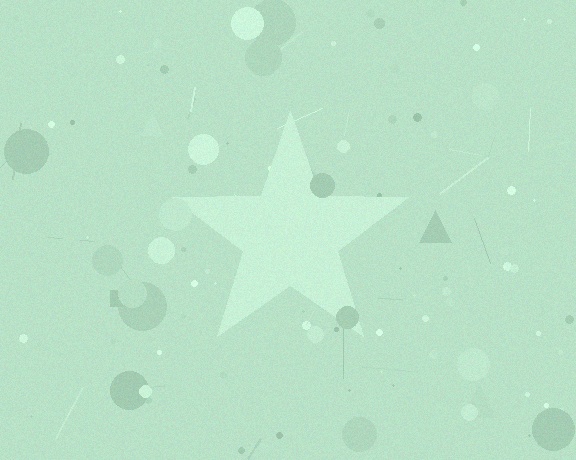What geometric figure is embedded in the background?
A star is embedded in the background.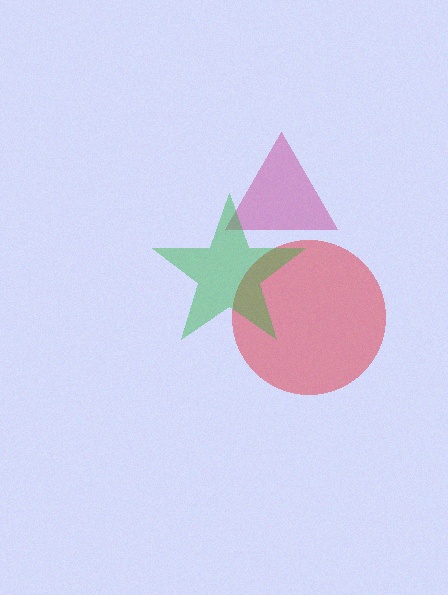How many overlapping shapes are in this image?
There are 3 overlapping shapes in the image.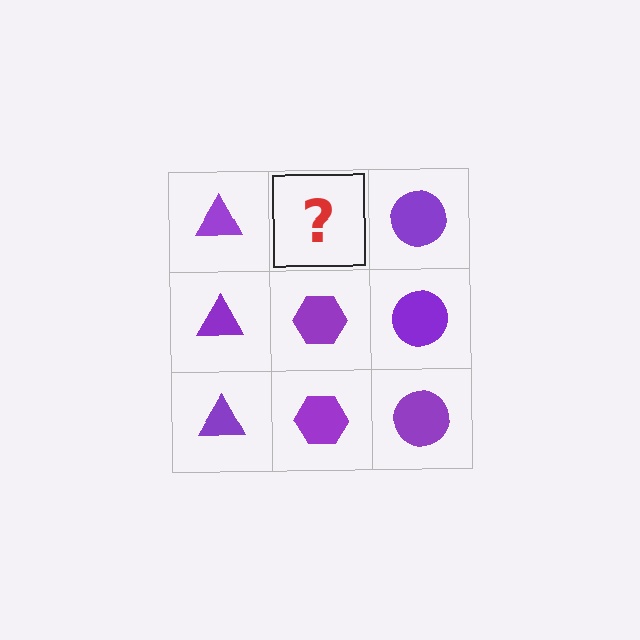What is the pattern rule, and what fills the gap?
The rule is that each column has a consistent shape. The gap should be filled with a purple hexagon.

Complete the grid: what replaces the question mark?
The question mark should be replaced with a purple hexagon.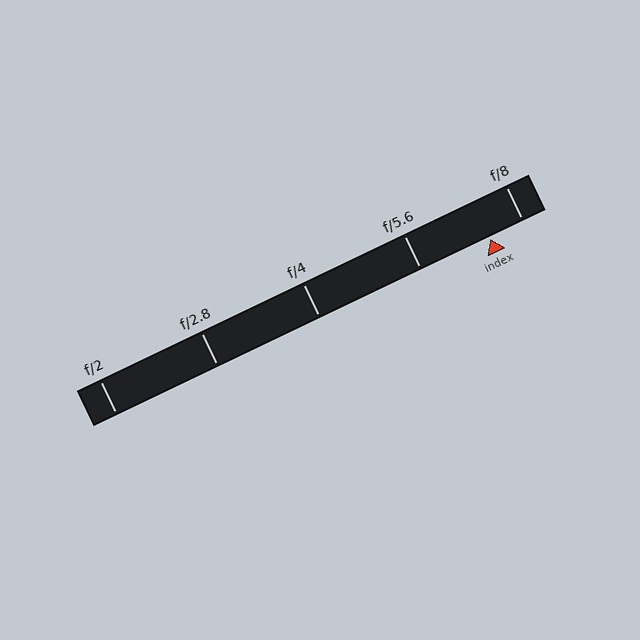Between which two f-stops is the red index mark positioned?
The index mark is between f/5.6 and f/8.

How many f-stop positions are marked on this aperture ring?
There are 5 f-stop positions marked.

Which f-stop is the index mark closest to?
The index mark is closest to f/8.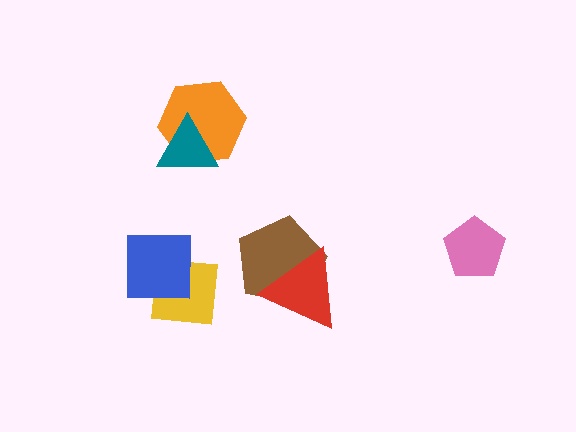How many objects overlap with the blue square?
1 object overlaps with the blue square.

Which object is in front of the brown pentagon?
The red triangle is in front of the brown pentagon.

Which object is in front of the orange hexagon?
The teal triangle is in front of the orange hexagon.